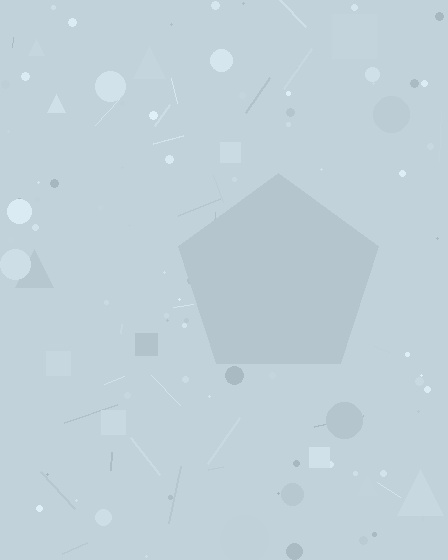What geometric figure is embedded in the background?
A pentagon is embedded in the background.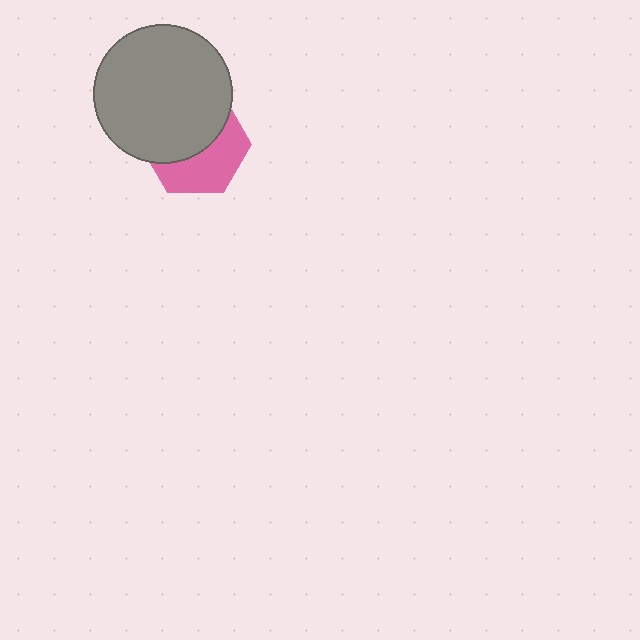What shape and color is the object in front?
The object in front is a gray circle.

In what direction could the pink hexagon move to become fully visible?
The pink hexagon could move down. That would shift it out from behind the gray circle entirely.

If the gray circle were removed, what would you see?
You would see the complete pink hexagon.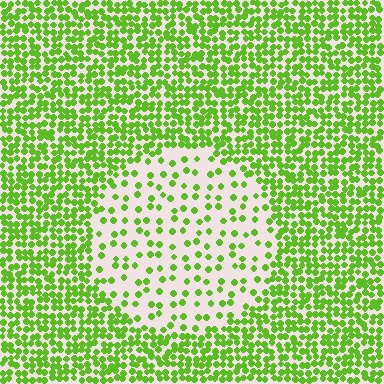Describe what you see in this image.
The image contains small lime elements arranged at two different densities. A circle-shaped region is visible where the elements are less densely packed than the surrounding area.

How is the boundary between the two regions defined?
The boundary is defined by a change in element density (approximately 2.8x ratio). All elements are the same color, size, and shape.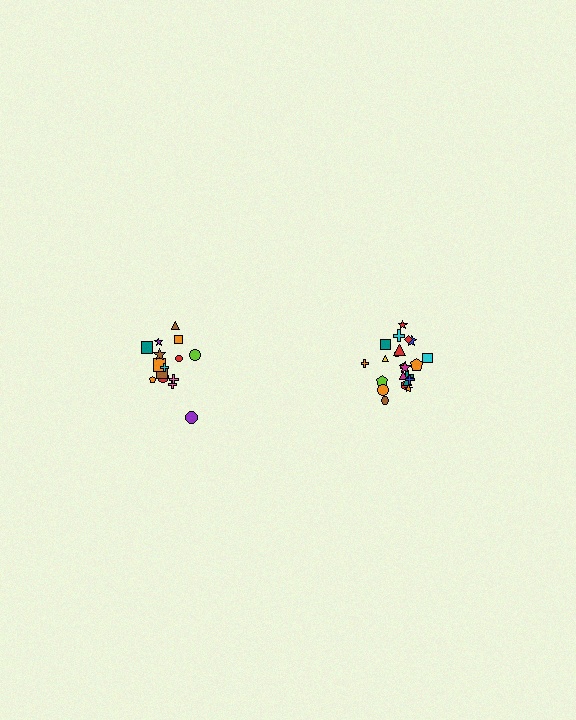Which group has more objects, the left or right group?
The right group.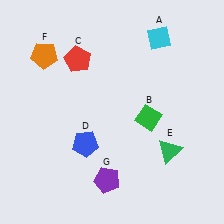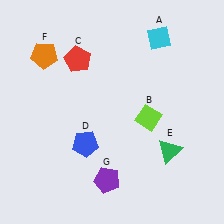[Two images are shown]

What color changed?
The diamond (B) changed from green in Image 1 to lime in Image 2.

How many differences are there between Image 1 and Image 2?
There is 1 difference between the two images.